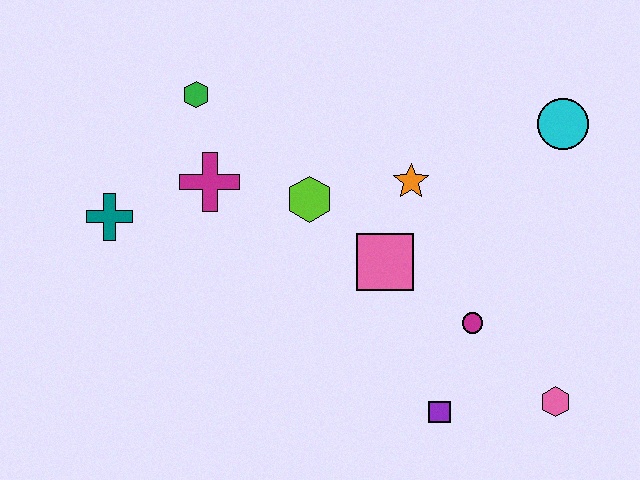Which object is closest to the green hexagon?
The magenta cross is closest to the green hexagon.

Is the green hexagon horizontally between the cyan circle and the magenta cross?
No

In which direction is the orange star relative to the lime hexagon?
The orange star is to the right of the lime hexagon.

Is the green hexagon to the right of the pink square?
No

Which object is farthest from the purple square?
The green hexagon is farthest from the purple square.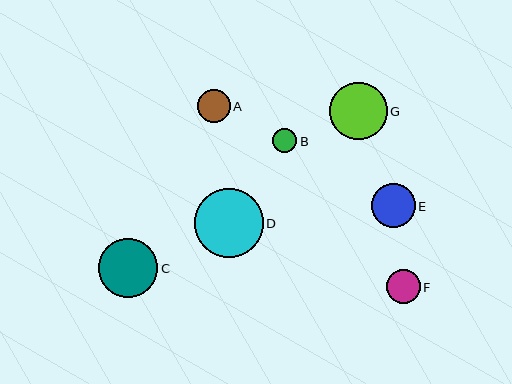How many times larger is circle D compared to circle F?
Circle D is approximately 2.0 times the size of circle F.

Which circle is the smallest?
Circle B is the smallest with a size of approximately 25 pixels.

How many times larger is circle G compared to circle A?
Circle G is approximately 1.7 times the size of circle A.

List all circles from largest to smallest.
From largest to smallest: D, C, G, E, F, A, B.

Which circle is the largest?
Circle D is the largest with a size of approximately 68 pixels.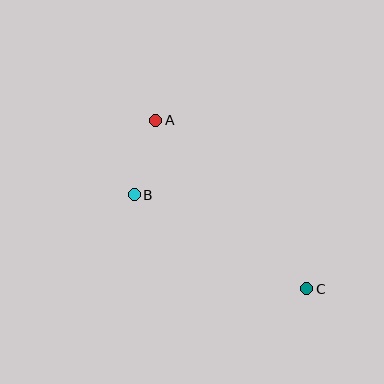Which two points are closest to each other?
Points A and B are closest to each other.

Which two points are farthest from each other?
Points A and C are farthest from each other.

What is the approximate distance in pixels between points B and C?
The distance between B and C is approximately 196 pixels.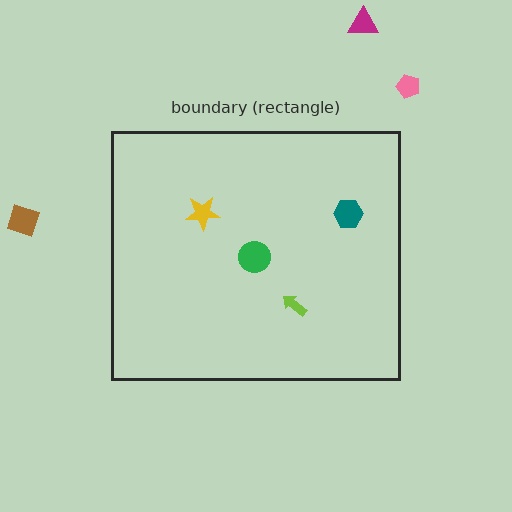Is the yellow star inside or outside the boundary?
Inside.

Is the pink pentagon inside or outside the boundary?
Outside.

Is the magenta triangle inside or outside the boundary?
Outside.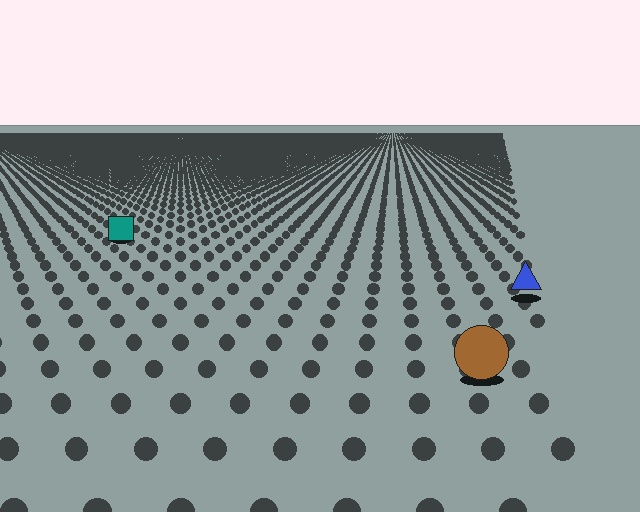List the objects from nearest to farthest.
From nearest to farthest: the brown circle, the blue triangle, the teal square.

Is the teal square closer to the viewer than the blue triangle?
No. The blue triangle is closer — you can tell from the texture gradient: the ground texture is coarser near it.